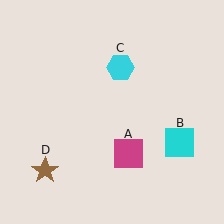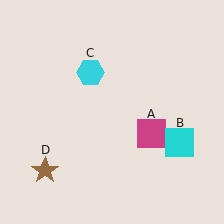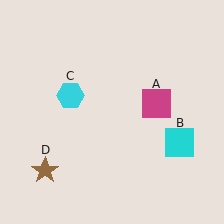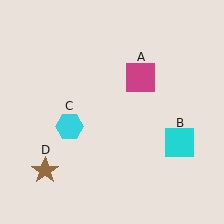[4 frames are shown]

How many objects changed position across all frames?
2 objects changed position: magenta square (object A), cyan hexagon (object C).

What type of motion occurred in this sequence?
The magenta square (object A), cyan hexagon (object C) rotated counterclockwise around the center of the scene.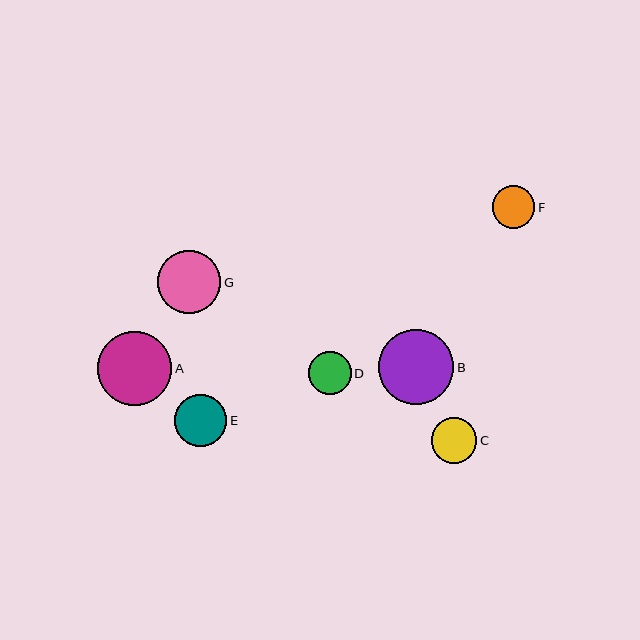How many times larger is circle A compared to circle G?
Circle A is approximately 1.2 times the size of circle G.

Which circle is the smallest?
Circle F is the smallest with a size of approximately 43 pixels.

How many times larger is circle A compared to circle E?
Circle A is approximately 1.4 times the size of circle E.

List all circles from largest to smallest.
From largest to smallest: B, A, G, E, C, D, F.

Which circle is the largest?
Circle B is the largest with a size of approximately 75 pixels.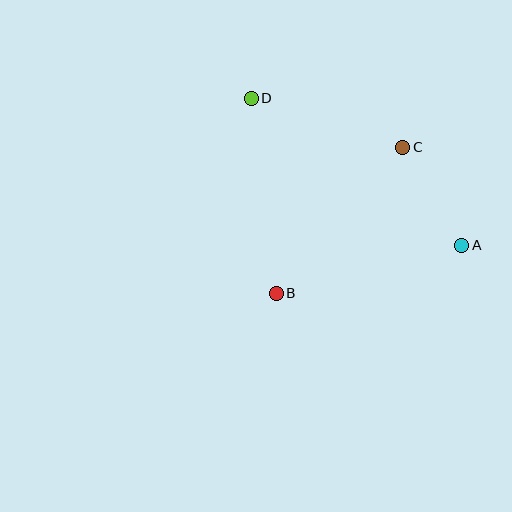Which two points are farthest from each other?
Points A and D are farthest from each other.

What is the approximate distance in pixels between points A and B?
The distance between A and B is approximately 192 pixels.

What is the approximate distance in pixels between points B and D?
The distance between B and D is approximately 197 pixels.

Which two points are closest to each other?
Points A and C are closest to each other.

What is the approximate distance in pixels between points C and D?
The distance between C and D is approximately 159 pixels.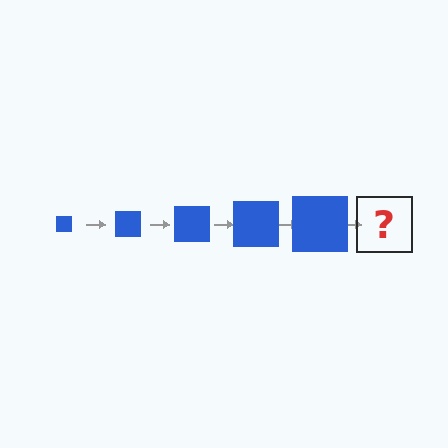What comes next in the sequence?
The next element should be a blue square, larger than the previous one.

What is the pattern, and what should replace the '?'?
The pattern is that the square gets progressively larger each step. The '?' should be a blue square, larger than the previous one.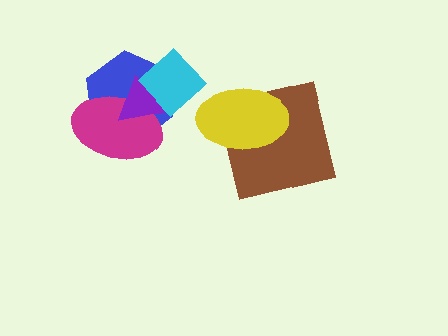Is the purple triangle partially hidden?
Yes, it is partially covered by another shape.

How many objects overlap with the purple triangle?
3 objects overlap with the purple triangle.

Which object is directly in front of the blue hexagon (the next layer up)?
The magenta ellipse is directly in front of the blue hexagon.